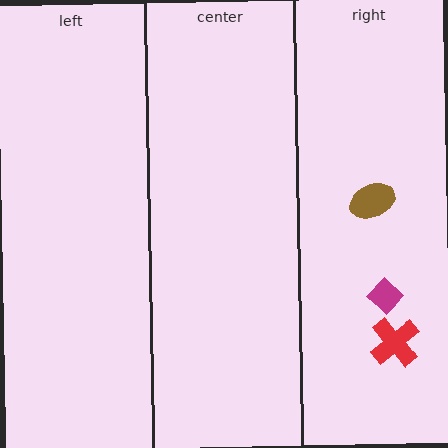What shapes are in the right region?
The magenta diamond, the brown ellipse, the red cross.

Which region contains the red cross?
The right region.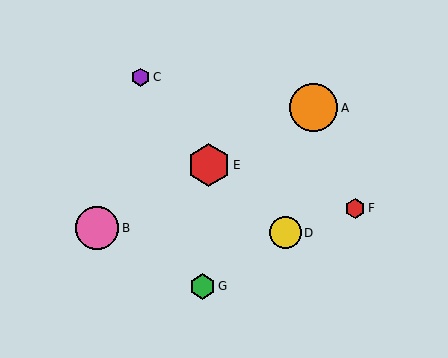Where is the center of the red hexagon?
The center of the red hexagon is at (355, 208).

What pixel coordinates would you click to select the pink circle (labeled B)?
Click at (97, 228) to select the pink circle B.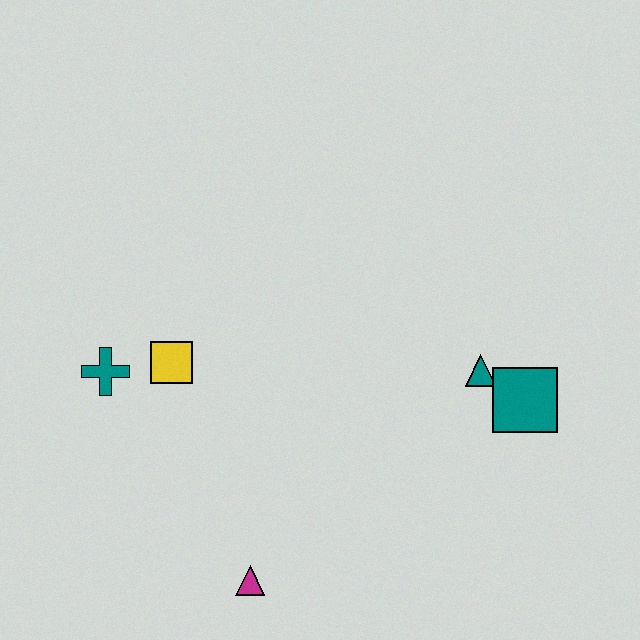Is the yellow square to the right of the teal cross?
Yes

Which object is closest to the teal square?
The teal triangle is closest to the teal square.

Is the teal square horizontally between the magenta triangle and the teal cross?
No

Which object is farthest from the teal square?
The teal cross is farthest from the teal square.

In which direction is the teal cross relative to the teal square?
The teal cross is to the left of the teal square.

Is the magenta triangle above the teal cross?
No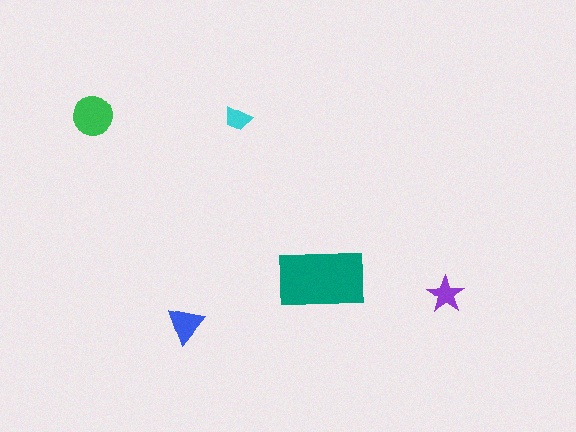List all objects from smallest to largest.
The cyan trapezoid, the purple star, the blue triangle, the green circle, the teal rectangle.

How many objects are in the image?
There are 5 objects in the image.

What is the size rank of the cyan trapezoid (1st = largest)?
5th.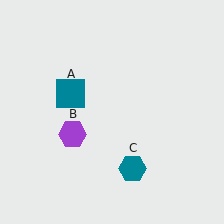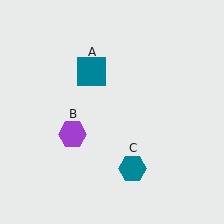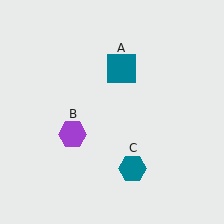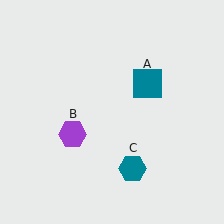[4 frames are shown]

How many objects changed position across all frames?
1 object changed position: teal square (object A).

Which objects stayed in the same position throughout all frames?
Purple hexagon (object B) and teal hexagon (object C) remained stationary.